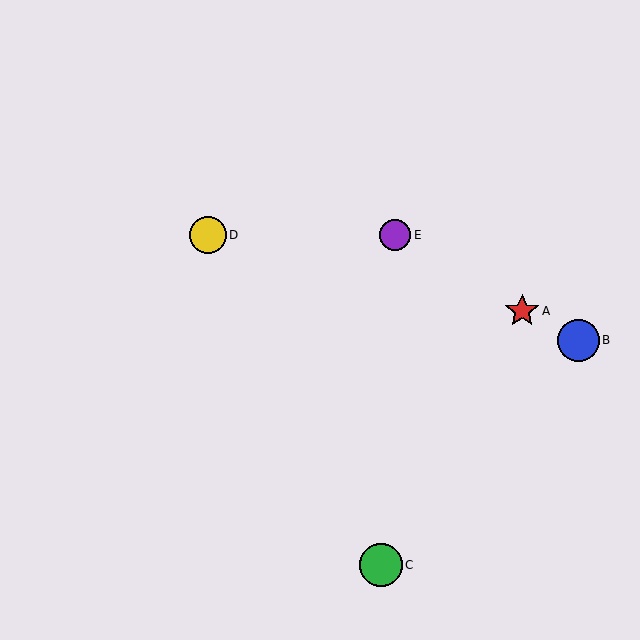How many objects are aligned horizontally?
2 objects (D, E) are aligned horizontally.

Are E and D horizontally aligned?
Yes, both are at y≈235.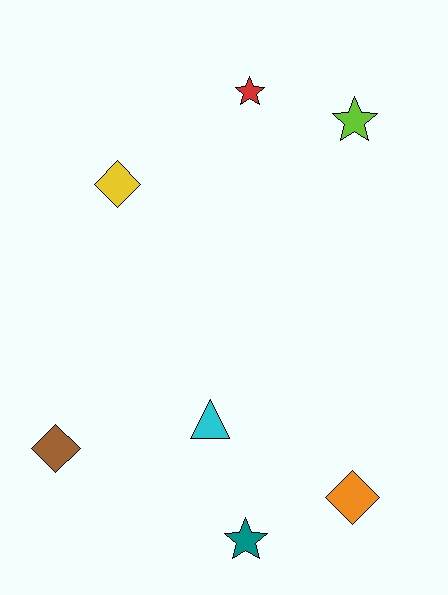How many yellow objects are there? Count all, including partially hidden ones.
There is 1 yellow object.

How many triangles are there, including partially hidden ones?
There is 1 triangle.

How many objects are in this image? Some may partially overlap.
There are 7 objects.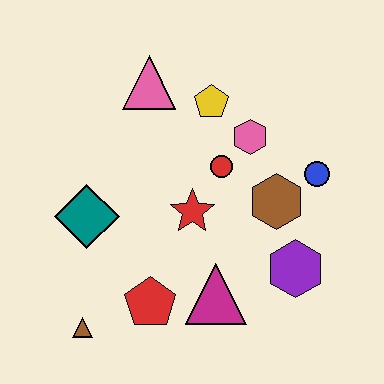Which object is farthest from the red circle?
The brown triangle is farthest from the red circle.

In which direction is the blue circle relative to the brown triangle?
The blue circle is to the right of the brown triangle.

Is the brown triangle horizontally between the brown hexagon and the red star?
No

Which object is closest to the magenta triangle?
The red pentagon is closest to the magenta triangle.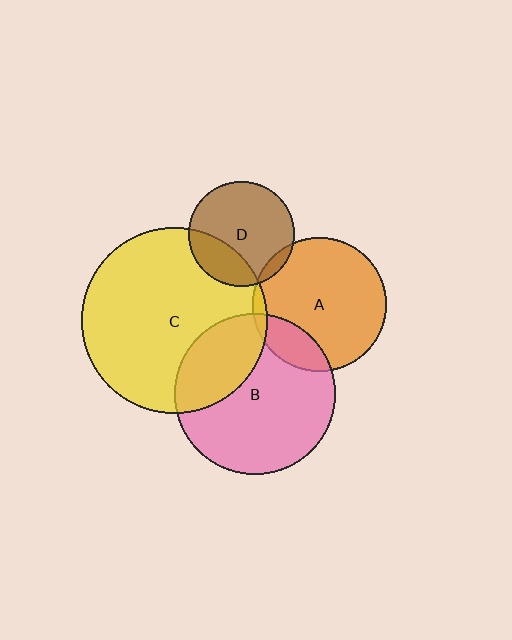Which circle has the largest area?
Circle C (yellow).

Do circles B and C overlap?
Yes.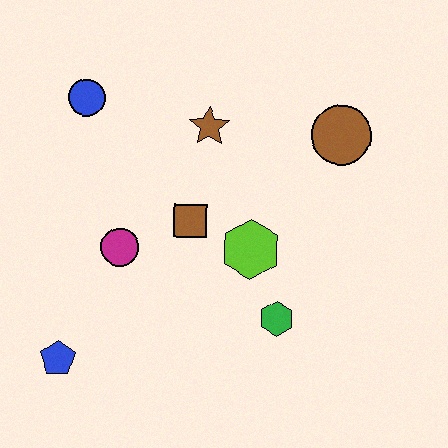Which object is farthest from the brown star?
The blue pentagon is farthest from the brown star.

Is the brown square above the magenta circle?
Yes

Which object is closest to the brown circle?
The brown star is closest to the brown circle.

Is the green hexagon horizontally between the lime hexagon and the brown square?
No